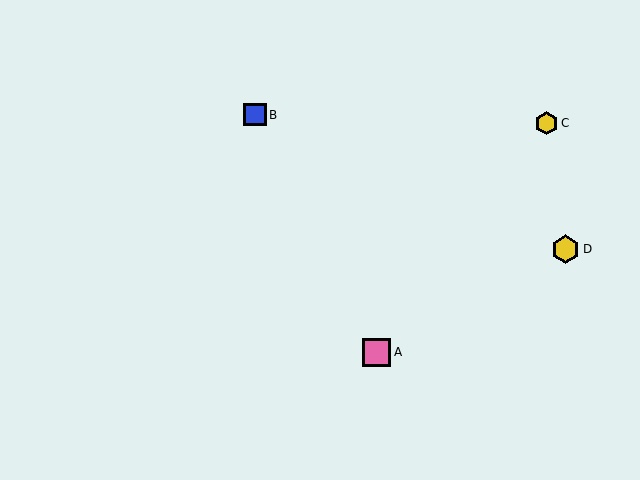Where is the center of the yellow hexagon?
The center of the yellow hexagon is at (547, 123).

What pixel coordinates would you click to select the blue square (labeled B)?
Click at (255, 115) to select the blue square B.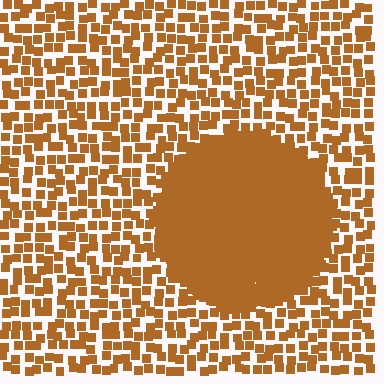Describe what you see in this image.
The image contains small brown elements arranged at two different densities. A circle-shaped region is visible where the elements are more densely packed than the surrounding area.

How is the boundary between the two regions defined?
The boundary is defined by a change in element density (approximately 3.1x ratio). All elements are the same color, size, and shape.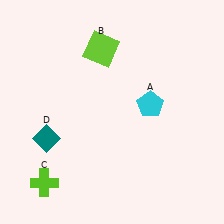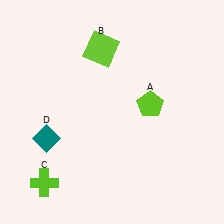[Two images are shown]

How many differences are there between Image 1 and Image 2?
There is 1 difference between the two images.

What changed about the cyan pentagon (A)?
In Image 1, A is cyan. In Image 2, it changed to lime.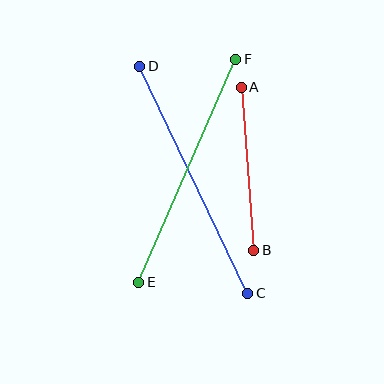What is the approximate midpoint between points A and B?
The midpoint is at approximately (247, 169) pixels.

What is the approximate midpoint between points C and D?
The midpoint is at approximately (194, 180) pixels.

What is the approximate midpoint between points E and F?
The midpoint is at approximately (187, 171) pixels.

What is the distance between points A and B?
The distance is approximately 164 pixels.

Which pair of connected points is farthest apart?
Points C and D are farthest apart.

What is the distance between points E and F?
The distance is approximately 243 pixels.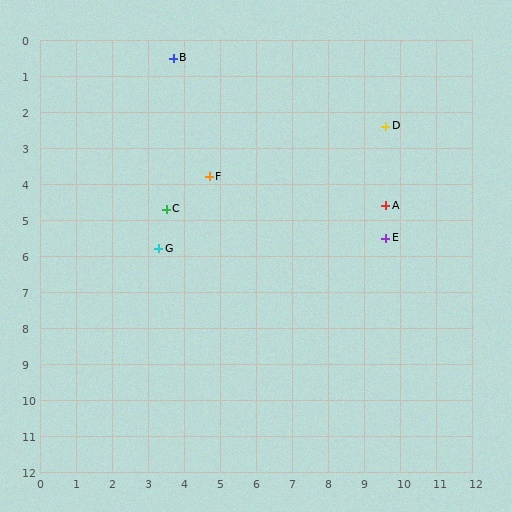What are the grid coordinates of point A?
Point A is at approximately (9.6, 4.6).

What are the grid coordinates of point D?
Point D is at approximately (9.6, 2.4).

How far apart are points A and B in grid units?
Points A and B are about 7.2 grid units apart.